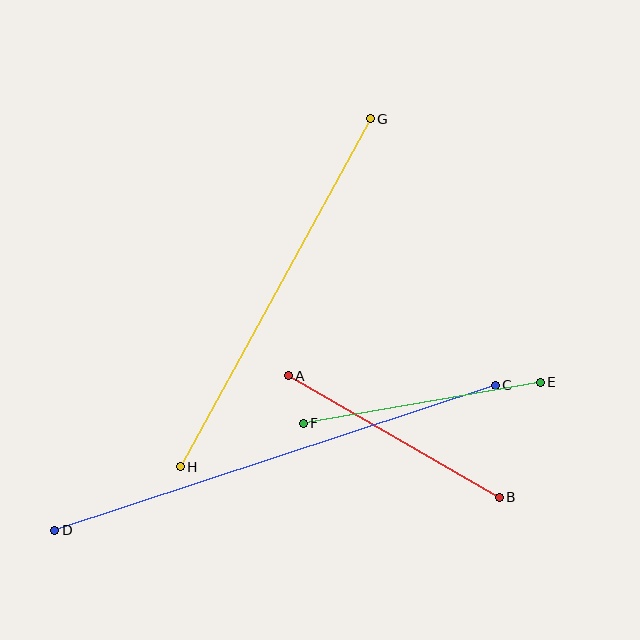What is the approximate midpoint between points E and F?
The midpoint is at approximately (422, 403) pixels.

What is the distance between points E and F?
The distance is approximately 240 pixels.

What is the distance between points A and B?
The distance is approximately 244 pixels.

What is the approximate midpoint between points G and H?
The midpoint is at approximately (275, 293) pixels.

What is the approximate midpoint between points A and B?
The midpoint is at approximately (394, 436) pixels.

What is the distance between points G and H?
The distance is approximately 397 pixels.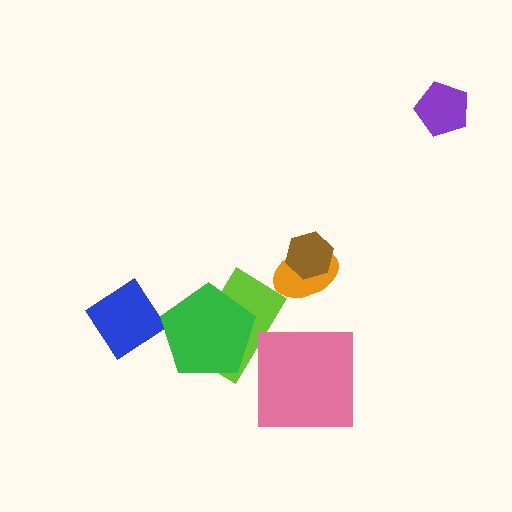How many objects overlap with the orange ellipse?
1 object overlaps with the orange ellipse.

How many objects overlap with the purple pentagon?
0 objects overlap with the purple pentagon.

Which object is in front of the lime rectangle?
The green pentagon is in front of the lime rectangle.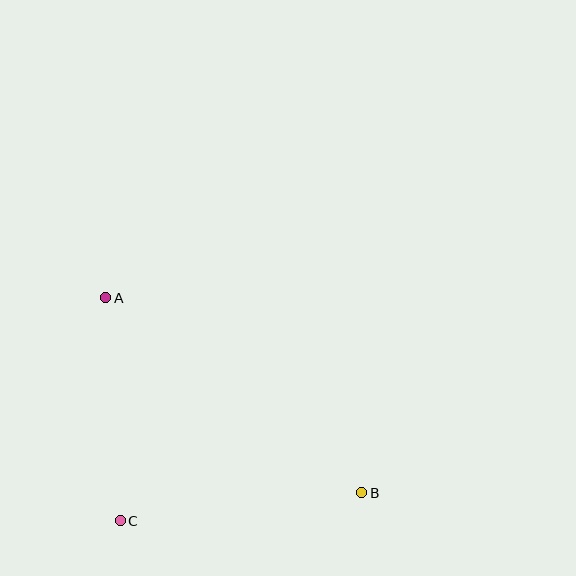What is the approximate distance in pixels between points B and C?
The distance between B and C is approximately 243 pixels.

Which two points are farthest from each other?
Points A and B are farthest from each other.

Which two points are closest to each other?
Points A and C are closest to each other.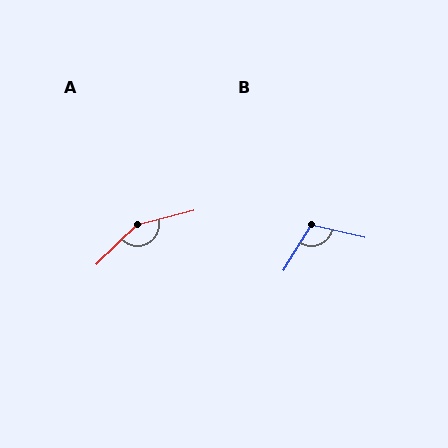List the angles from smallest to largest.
B (109°), A (150°).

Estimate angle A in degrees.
Approximately 150 degrees.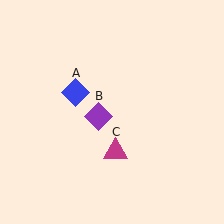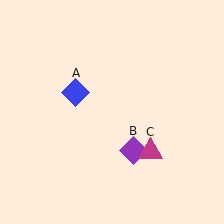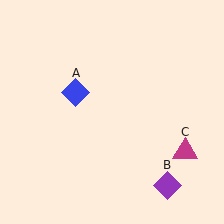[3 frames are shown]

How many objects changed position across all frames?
2 objects changed position: purple diamond (object B), magenta triangle (object C).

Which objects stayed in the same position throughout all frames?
Blue diamond (object A) remained stationary.